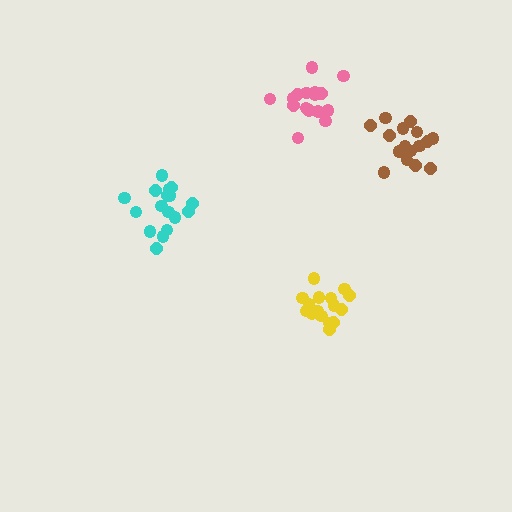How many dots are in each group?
Group 1: 16 dots, Group 2: 17 dots, Group 3: 17 dots, Group 4: 17 dots (67 total).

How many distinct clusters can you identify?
There are 4 distinct clusters.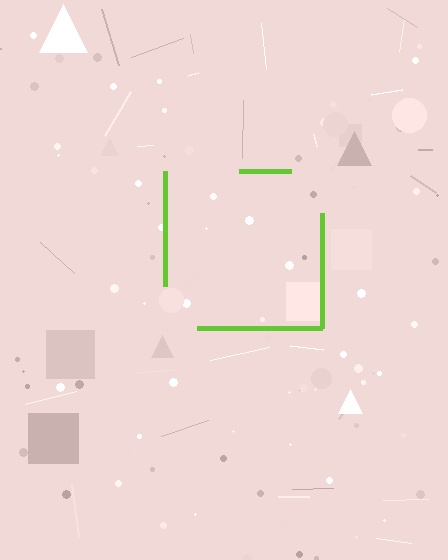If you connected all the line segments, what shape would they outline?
They would outline a square.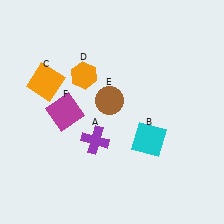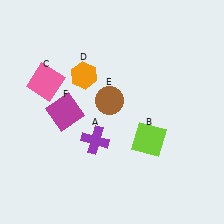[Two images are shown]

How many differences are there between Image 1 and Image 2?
There are 2 differences between the two images.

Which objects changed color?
B changed from cyan to lime. C changed from orange to pink.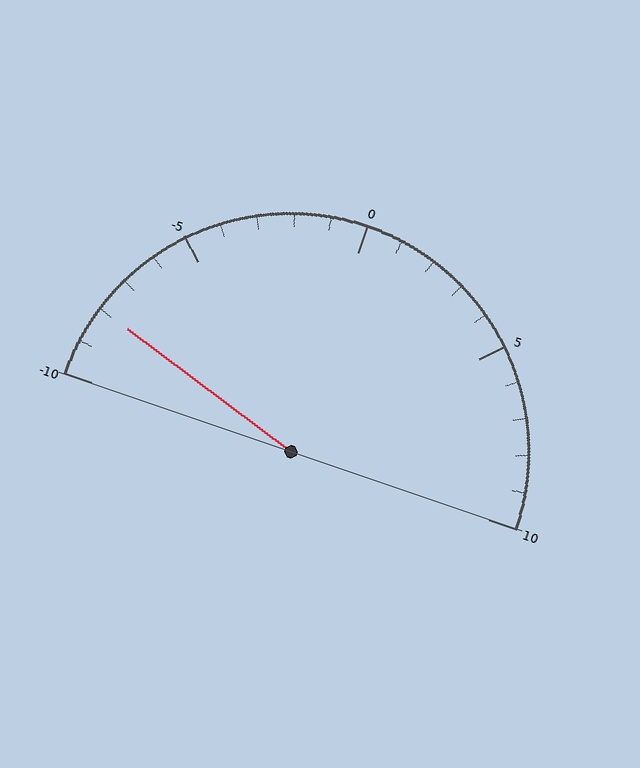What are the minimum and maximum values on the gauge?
The gauge ranges from -10 to 10.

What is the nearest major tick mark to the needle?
The nearest major tick mark is -10.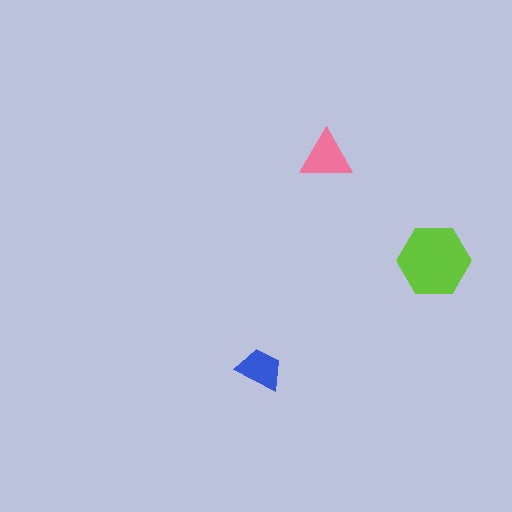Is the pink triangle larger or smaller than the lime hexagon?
Smaller.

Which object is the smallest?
The blue trapezoid.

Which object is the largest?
The lime hexagon.